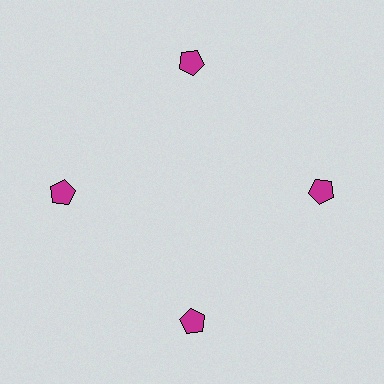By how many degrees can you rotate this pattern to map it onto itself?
The pattern maps onto itself every 90 degrees of rotation.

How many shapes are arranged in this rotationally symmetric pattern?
There are 4 shapes, arranged in 4 groups of 1.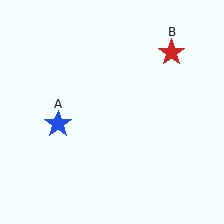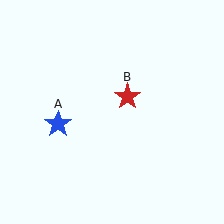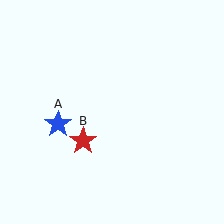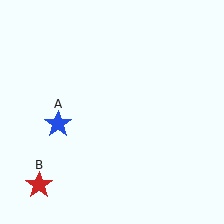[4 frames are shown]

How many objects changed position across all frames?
1 object changed position: red star (object B).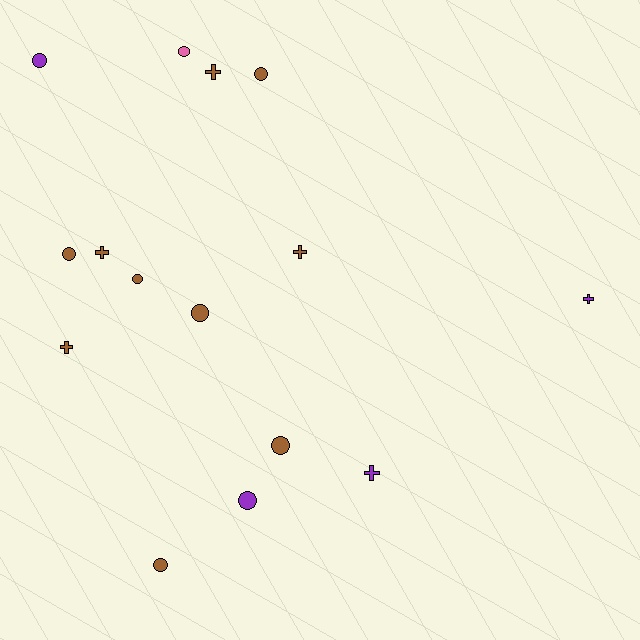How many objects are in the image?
There are 15 objects.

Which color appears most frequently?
Brown, with 10 objects.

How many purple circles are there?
There are 2 purple circles.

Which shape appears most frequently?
Circle, with 9 objects.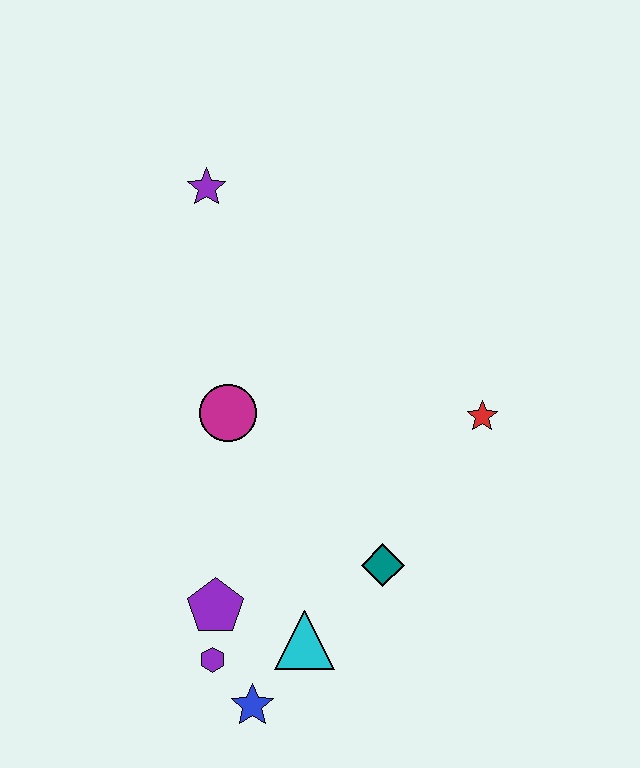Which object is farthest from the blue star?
The purple star is farthest from the blue star.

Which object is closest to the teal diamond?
The cyan triangle is closest to the teal diamond.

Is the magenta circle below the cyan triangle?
No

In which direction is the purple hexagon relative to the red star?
The purple hexagon is to the left of the red star.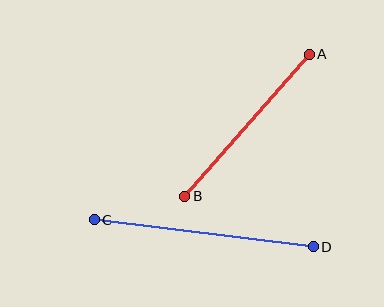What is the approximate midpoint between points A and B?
The midpoint is at approximately (247, 125) pixels.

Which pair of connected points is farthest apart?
Points C and D are farthest apart.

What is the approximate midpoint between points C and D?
The midpoint is at approximately (204, 233) pixels.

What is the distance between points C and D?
The distance is approximately 221 pixels.